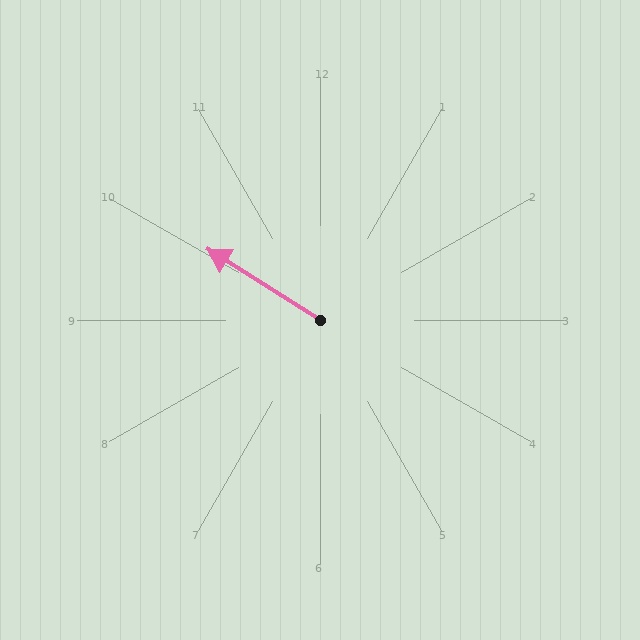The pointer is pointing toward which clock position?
Roughly 10 o'clock.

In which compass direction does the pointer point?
Northwest.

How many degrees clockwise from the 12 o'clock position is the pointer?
Approximately 302 degrees.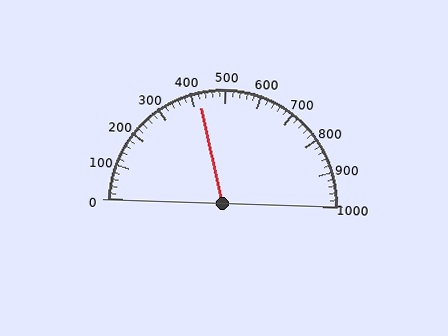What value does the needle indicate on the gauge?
The needle indicates approximately 420.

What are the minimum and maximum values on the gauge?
The gauge ranges from 0 to 1000.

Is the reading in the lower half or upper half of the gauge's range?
The reading is in the lower half of the range (0 to 1000).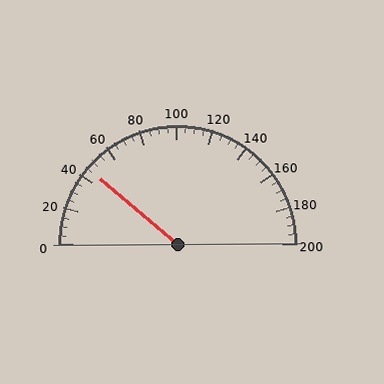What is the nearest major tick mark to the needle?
The nearest major tick mark is 40.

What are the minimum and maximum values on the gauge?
The gauge ranges from 0 to 200.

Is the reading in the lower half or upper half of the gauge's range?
The reading is in the lower half of the range (0 to 200).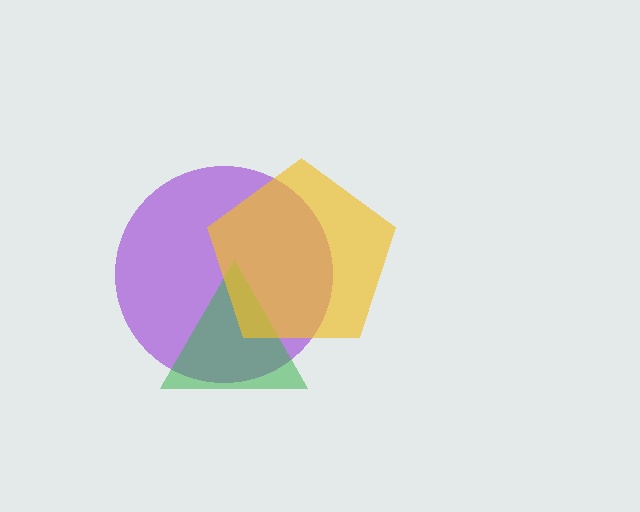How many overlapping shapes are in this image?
There are 3 overlapping shapes in the image.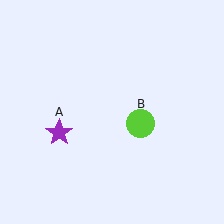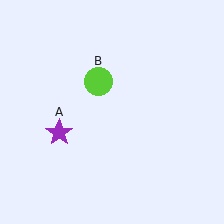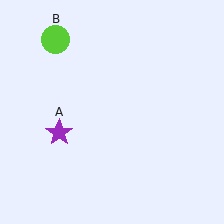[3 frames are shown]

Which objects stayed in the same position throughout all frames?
Purple star (object A) remained stationary.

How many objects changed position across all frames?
1 object changed position: lime circle (object B).